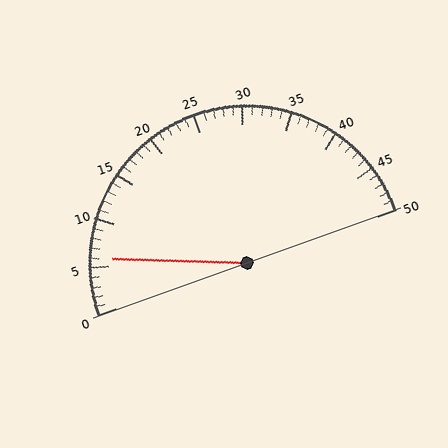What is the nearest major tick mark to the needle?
The nearest major tick mark is 5.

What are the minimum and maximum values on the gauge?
The gauge ranges from 0 to 50.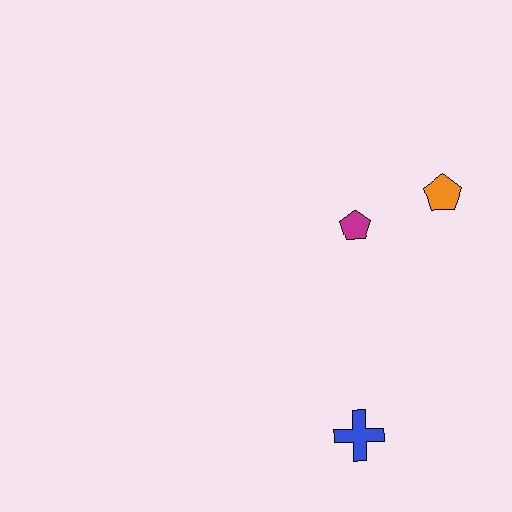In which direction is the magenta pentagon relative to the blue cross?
The magenta pentagon is above the blue cross.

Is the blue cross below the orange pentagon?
Yes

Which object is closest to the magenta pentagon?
The orange pentagon is closest to the magenta pentagon.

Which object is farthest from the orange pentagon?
The blue cross is farthest from the orange pentagon.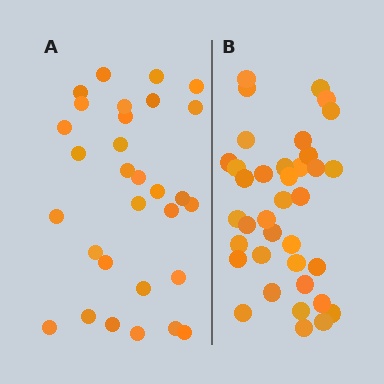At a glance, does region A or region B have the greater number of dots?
Region B (the right region) has more dots.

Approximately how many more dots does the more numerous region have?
Region B has roughly 8 or so more dots than region A.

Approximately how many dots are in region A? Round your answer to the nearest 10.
About 30 dots.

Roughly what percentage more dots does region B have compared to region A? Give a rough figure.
About 25% more.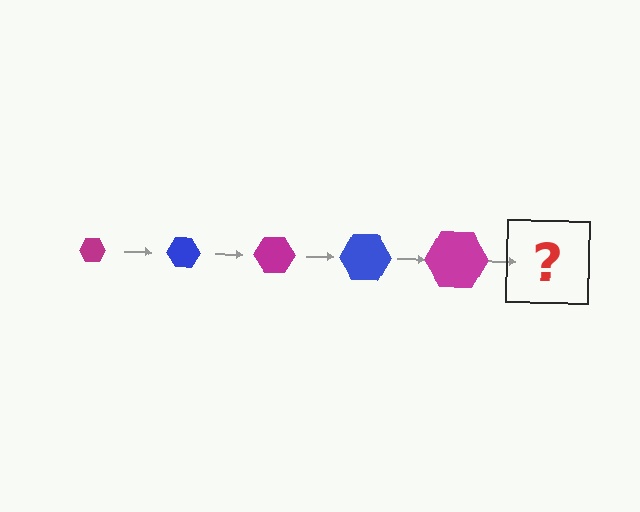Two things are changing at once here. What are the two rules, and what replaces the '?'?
The two rules are that the hexagon grows larger each step and the color cycles through magenta and blue. The '?' should be a blue hexagon, larger than the previous one.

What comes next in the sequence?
The next element should be a blue hexagon, larger than the previous one.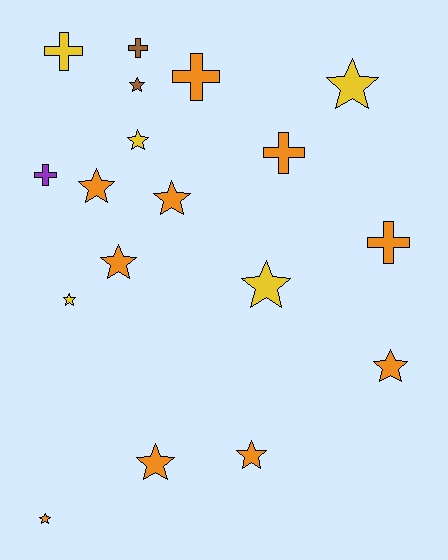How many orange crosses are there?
There are 3 orange crosses.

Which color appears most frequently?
Orange, with 10 objects.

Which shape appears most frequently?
Star, with 12 objects.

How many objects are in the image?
There are 18 objects.